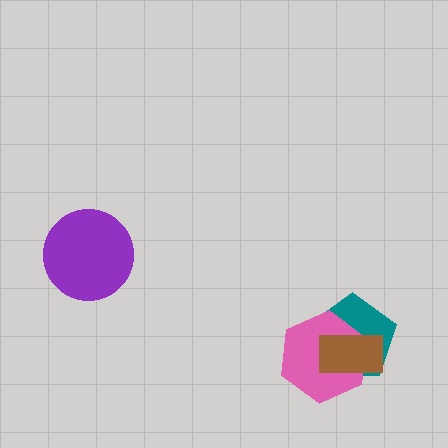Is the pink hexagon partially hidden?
Yes, it is partially covered by another shape.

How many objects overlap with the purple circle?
0 objects overlap with the purple circle.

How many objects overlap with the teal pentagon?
2 objects overlap with the teal pentagon.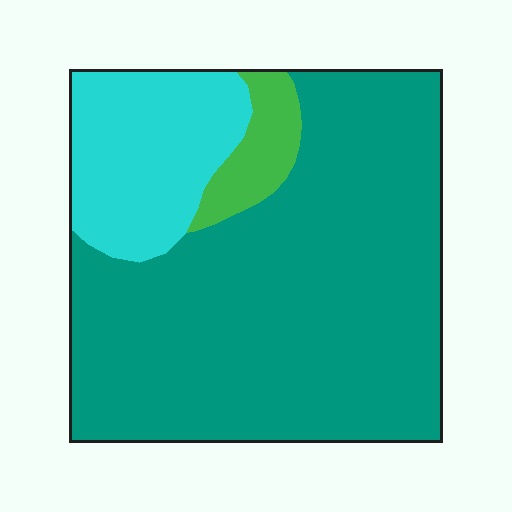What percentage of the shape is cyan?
Cyan covers 20% of the shape.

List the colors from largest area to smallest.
From largest to smallest: teal, cyan, green.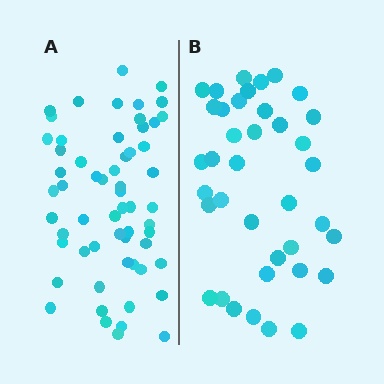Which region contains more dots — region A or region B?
Region A (the left region) has more dots.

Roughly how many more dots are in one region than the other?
Region A has approximately 20 more dots than region B.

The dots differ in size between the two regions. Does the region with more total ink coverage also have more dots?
No. Region B has more total ink coverage because its dots are larger, but region A actually contains more individual dots. Total area can be misleading — the number of items is what matters here.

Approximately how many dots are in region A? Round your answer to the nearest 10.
About 60 dots. (The exact count is 59, which rounds to 60.)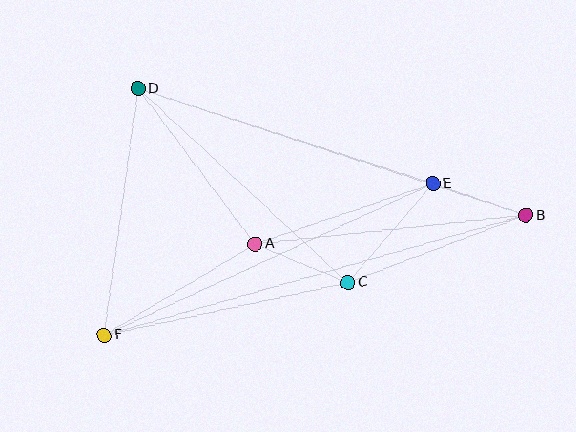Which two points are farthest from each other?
Points B and F are farthest from each other.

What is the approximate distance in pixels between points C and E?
The distance between C and E is approximately 130 pixels.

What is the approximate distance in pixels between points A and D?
The distance between A and D is approximately 194 pixels.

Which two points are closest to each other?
Points B and E are closest to each other.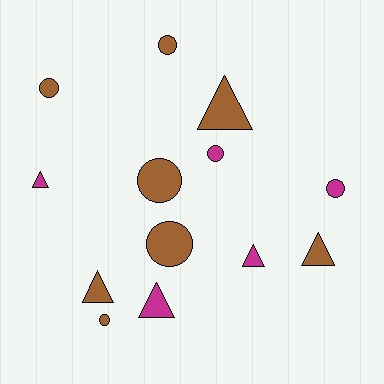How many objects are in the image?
There are 13 objects.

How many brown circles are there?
There are 5 brown circles.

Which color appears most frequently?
Brown, with 8 objects.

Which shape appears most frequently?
Circle, with 7 objects.